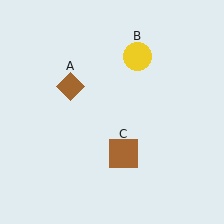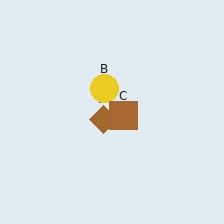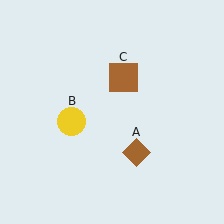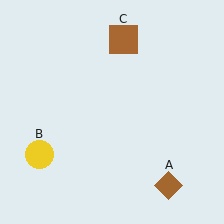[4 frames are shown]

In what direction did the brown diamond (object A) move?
The brown diamond (object A) moved down and to the right.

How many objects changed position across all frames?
3 objects changed position: brown diamond (object A), yellow circle (object B), brown square (object C).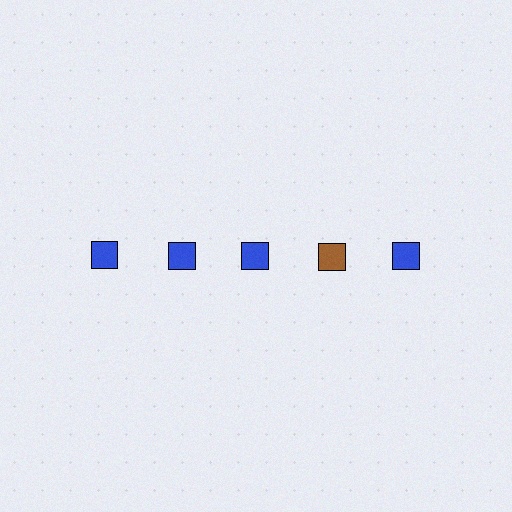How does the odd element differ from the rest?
It has a different color: brown instead of blue.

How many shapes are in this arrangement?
There are 5 shapes arranged in a grid pattern.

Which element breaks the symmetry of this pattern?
The brown square in the top row, second from right column breaks the symmetry. All other shapes are blue squares.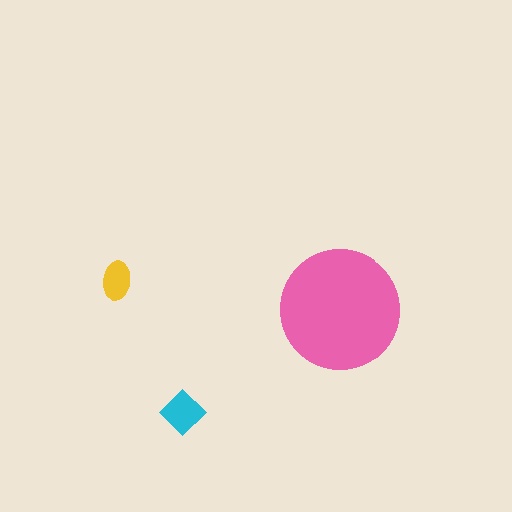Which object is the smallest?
The yellow ellipse.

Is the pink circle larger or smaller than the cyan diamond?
Larger.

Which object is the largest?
The pink circle.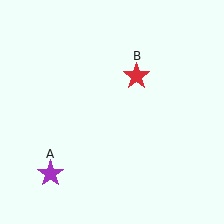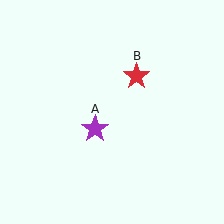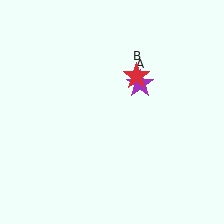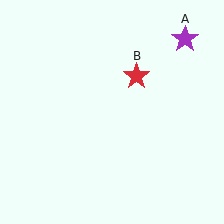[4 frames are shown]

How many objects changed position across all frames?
1 object changed position: purple star (object A).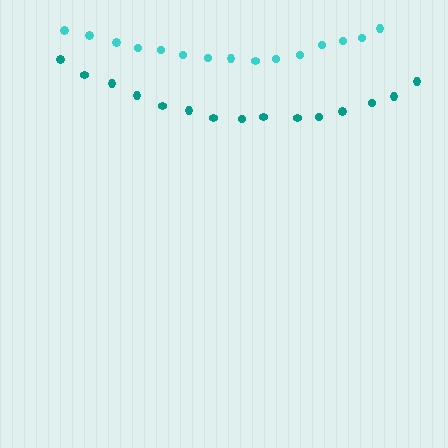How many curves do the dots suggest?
There are 2 distinct paths.